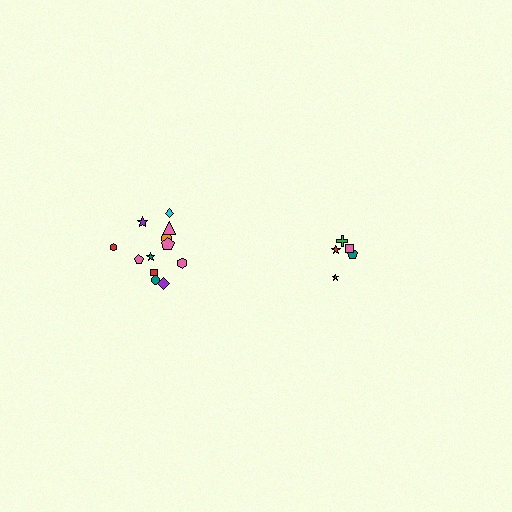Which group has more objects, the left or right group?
The left group.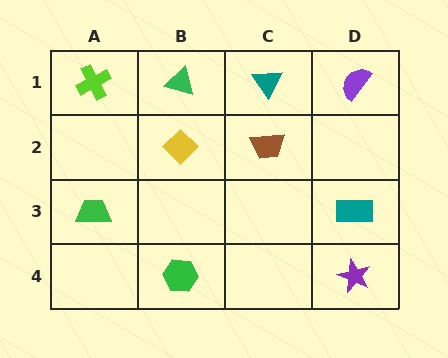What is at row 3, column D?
A teal rectangle.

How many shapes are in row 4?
2 shapes.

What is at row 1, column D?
A purple semicircle.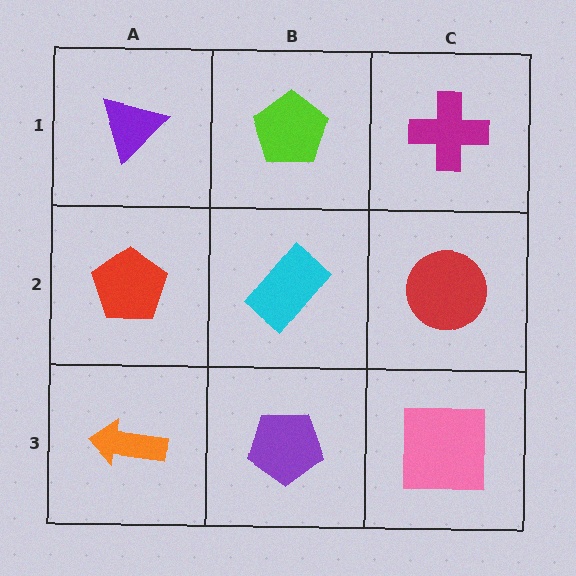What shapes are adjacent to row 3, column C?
A red circle (row 2, column C), a purple pentagon (row 3, column B).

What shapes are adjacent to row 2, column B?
A lime pentagon (row 1, column B), a purple pentagon (row 3, column B), a red pentagon (row 2, column A), a red circle (row 2, column C).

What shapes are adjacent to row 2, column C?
A magenta cross (row 1, column C), a pink square (row 3, column C), a cyan rectangle (row 2, column B).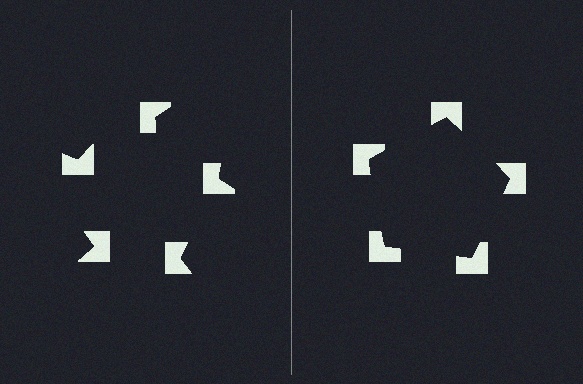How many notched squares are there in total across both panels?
10 — 5 on each side.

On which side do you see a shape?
An illusory pentagon appears on the right side. On the left side the wedge cuts are rotated, so no coherent shape forms.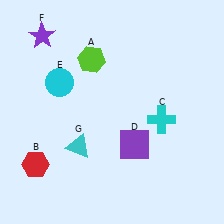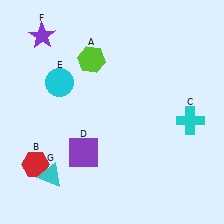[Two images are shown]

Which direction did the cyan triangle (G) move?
The cyan triangle (G) moved down.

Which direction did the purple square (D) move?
The purple square (D) moved left.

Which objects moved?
The objects that moved are: the cyan cross (C), the purple square (D), the cyan triangle (G).